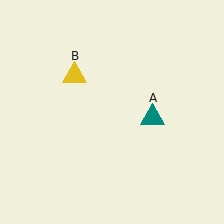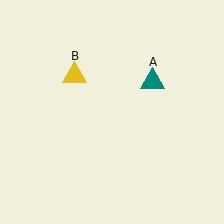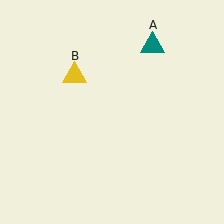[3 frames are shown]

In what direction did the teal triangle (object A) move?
The teal triangle (object A) moved up.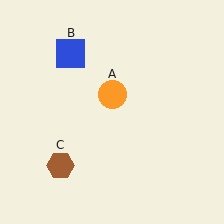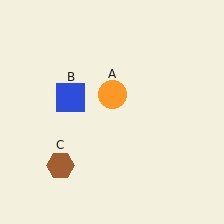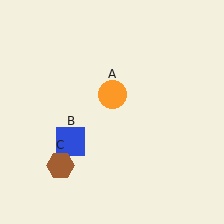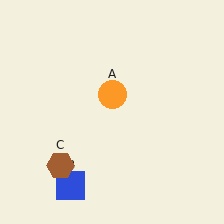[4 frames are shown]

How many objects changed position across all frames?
1 object changed position: blue square (object B).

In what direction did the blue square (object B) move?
The blue square (object B) moved down.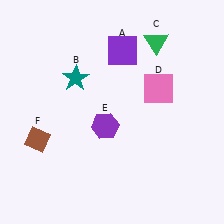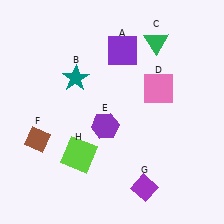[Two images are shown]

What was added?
A purple diamond (G), a lime square (H) were added in Image 2.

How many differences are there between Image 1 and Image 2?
There are 2 differences between the two images.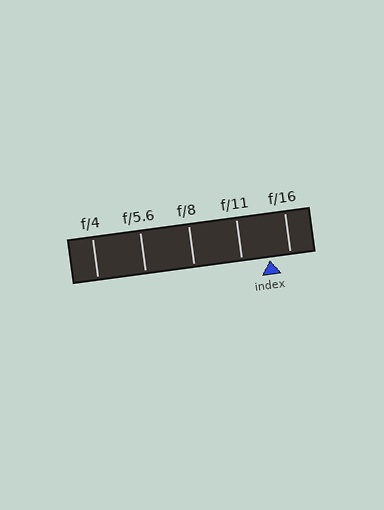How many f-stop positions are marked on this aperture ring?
There are 5 f-stop positions marked.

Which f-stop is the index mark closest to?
The index mark is closest to f/16.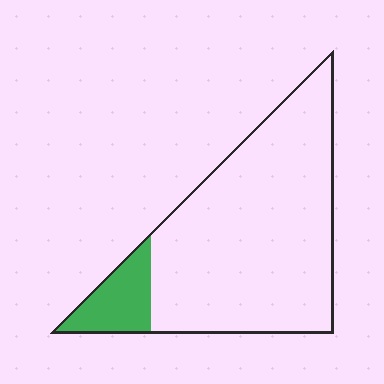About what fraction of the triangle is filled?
About one eighth (1/8).